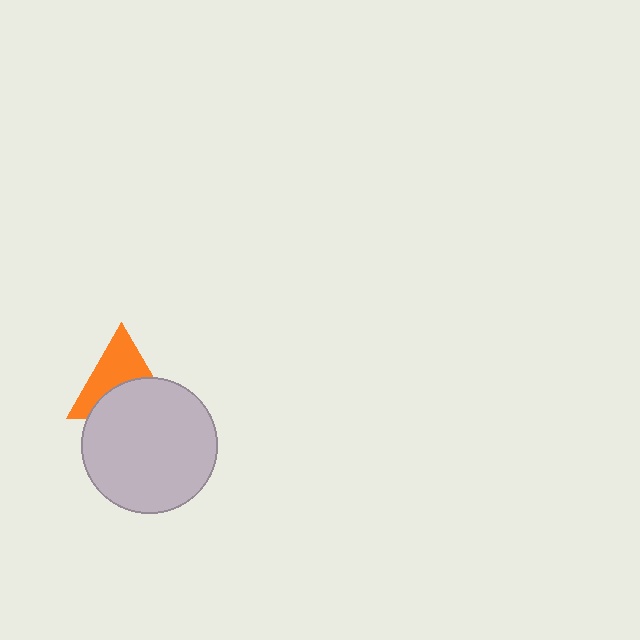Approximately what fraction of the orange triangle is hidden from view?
Roughly 48% of the orange triangle is hidden behind the light gray circle.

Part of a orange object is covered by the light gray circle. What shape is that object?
It is a triangle.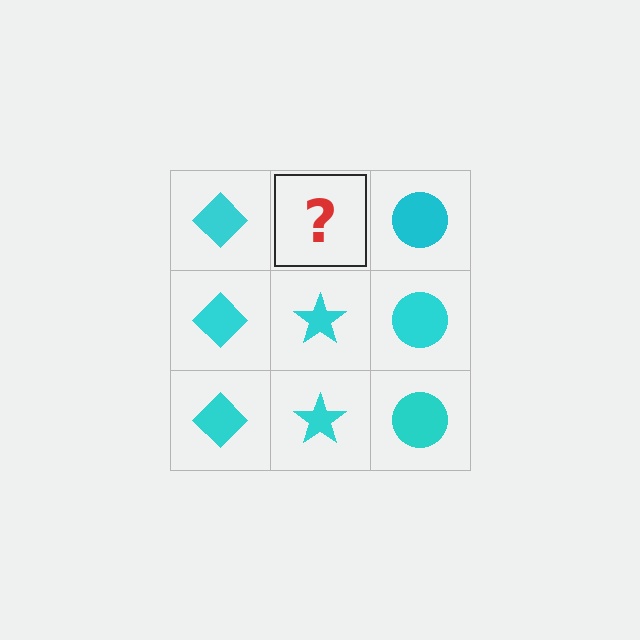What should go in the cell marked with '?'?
The missing cell should contain a cyan star.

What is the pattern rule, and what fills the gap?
The rule is that each column has a consistent shape. The gap should be filled with a cyan star.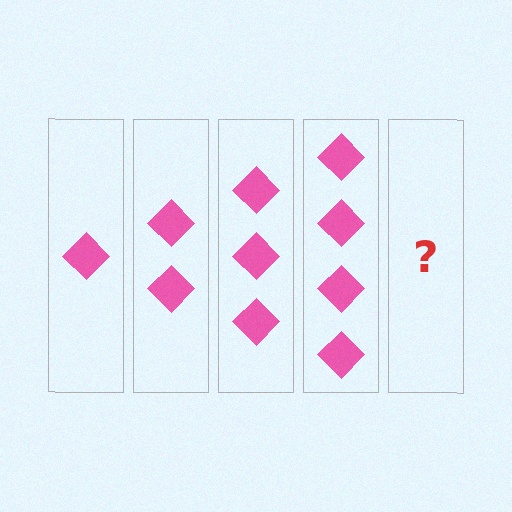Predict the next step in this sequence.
The next step is 5 diamonds.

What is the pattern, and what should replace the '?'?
The pattern is that each step adds one more diamond. The '?' should be 5 diamonds.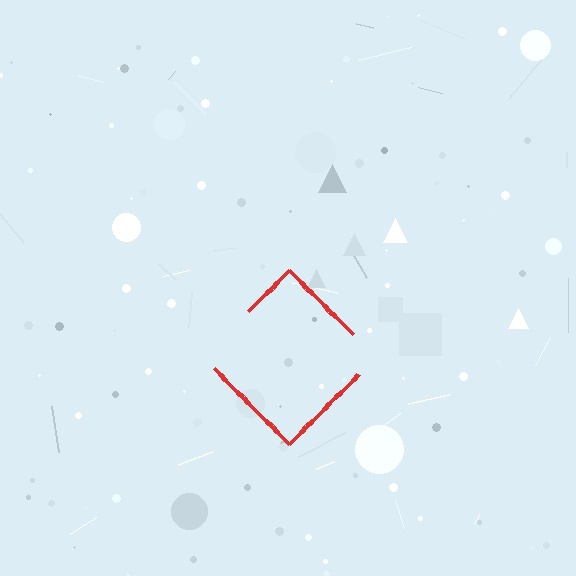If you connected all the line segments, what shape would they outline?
They would outline a diamond.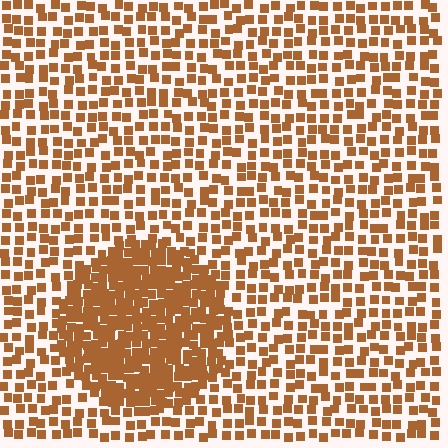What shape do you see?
I see a circle.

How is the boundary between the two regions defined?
The boundary is defined by a change in element density (approximately 2.2x ratio). All elements are the same color, size, and shape.